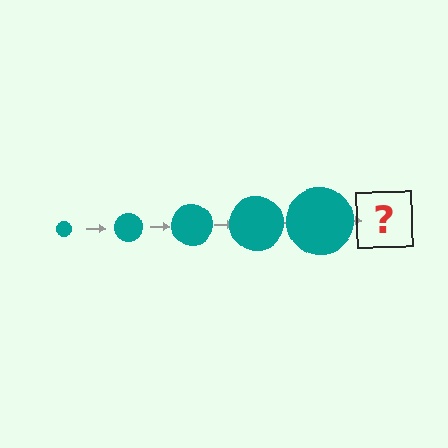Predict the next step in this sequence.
The next step is a teal circle, larger than the previous one.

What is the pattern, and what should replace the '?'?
The pattern is that the circle gets progressively larger each step. The '?' should be a teal circle, larger than the previous one.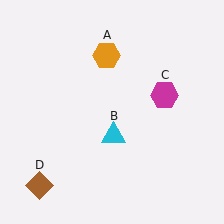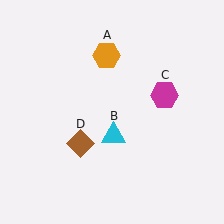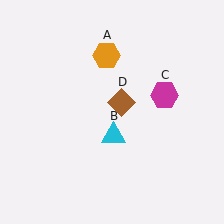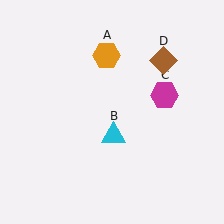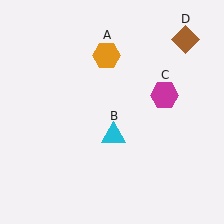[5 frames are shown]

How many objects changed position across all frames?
1 object changed position: brown diamond (object D).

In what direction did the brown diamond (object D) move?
The brown diamond (object D) moved up and to the right.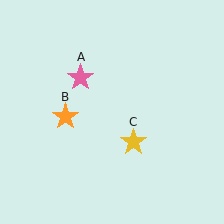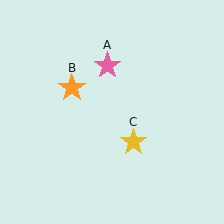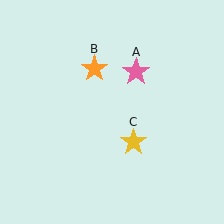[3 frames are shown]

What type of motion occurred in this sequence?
The pink star (object A), orange star (object B) rotated clockwise around the center of the scene.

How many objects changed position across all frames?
2 objects changed position: pink star (object A), orange star (object B).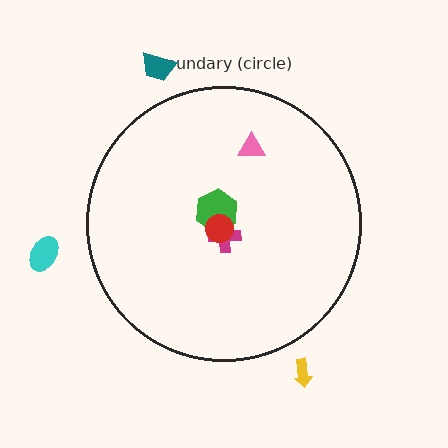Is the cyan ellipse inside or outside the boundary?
Outside.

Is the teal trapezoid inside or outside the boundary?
Outside.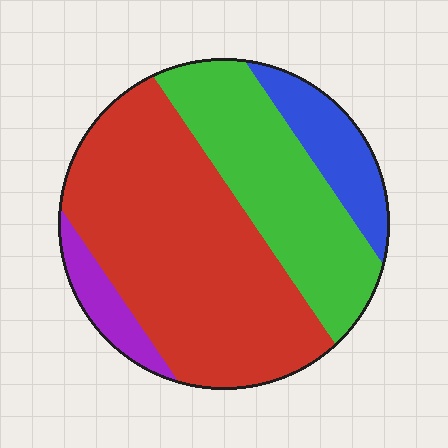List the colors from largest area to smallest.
From largest to smallest: red, green, blue, purple.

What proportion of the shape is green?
Green takes up between a quarter and a half of the shape.